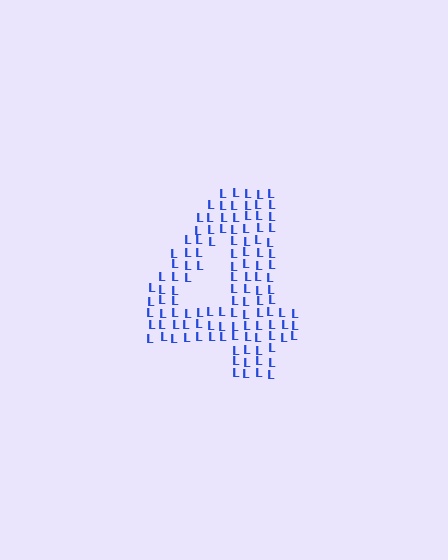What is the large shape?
The large shape is the digit 4.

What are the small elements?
The small elements are letter L's.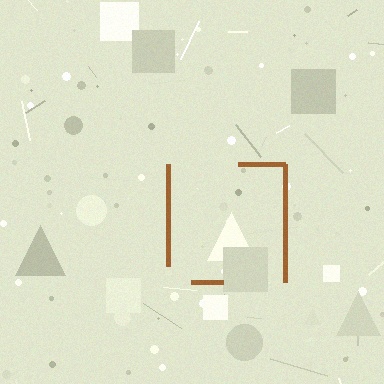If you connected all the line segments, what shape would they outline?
They would outline a square.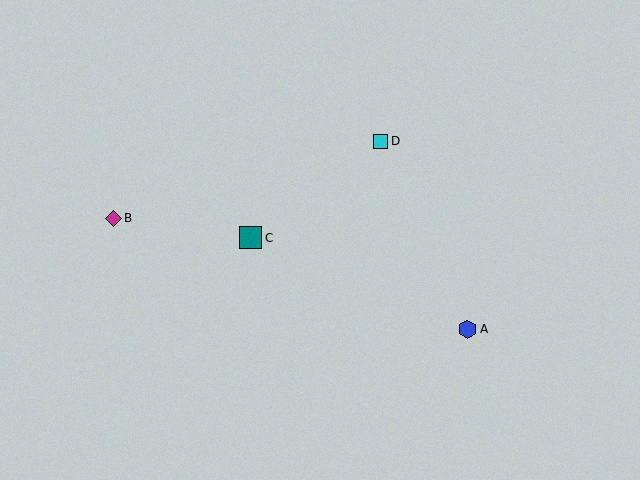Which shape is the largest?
The teal square (labeled C) is the largest.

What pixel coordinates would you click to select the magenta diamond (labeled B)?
Click at (113, 218) to select the magenta diamond B.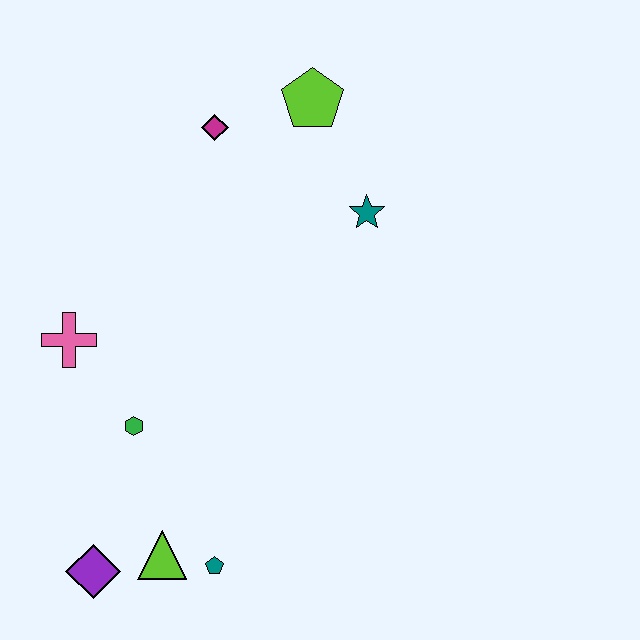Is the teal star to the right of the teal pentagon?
Yes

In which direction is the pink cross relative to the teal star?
The pink cross is to the left of the teal star.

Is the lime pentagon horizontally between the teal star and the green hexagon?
Yes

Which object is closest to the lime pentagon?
The magenta diamond is closest to the lime pentagon.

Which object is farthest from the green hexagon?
The lime pentagon is farthest from the green hexagon.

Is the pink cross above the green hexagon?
Yes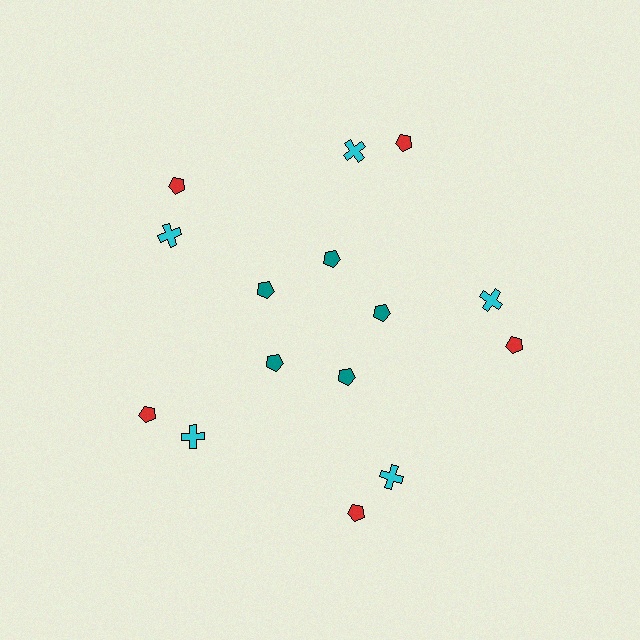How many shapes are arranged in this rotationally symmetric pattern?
There are 15 shapes, arranged in 5 groups of 3.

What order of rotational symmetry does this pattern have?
This pattern has 5-fold rotational symmetry.